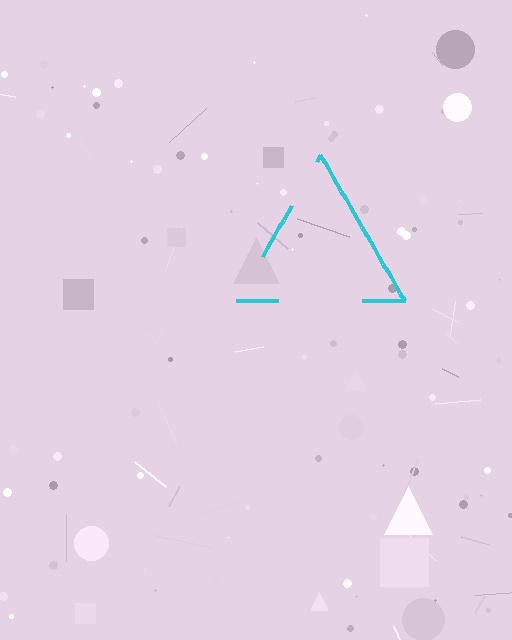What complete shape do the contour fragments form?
The contour fragments form a triangle.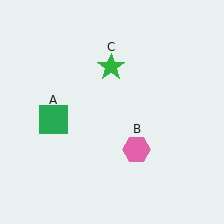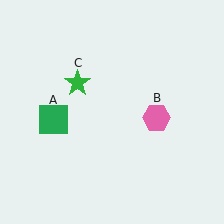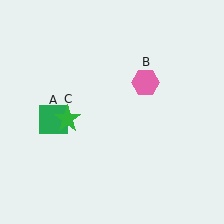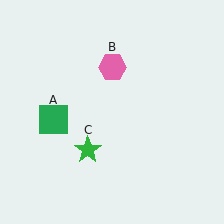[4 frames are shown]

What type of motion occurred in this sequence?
The pink hexagon (object B), green star (object C) rotated counterclockwise around the center of the scene.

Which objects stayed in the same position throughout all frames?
Green square (object A) remained stationary.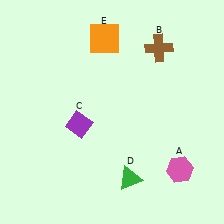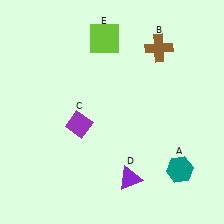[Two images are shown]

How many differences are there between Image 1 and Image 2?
There are 3 differences between the two images.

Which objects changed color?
A changed from pink to teal. D changed from green to purple. E changed from orange to lime.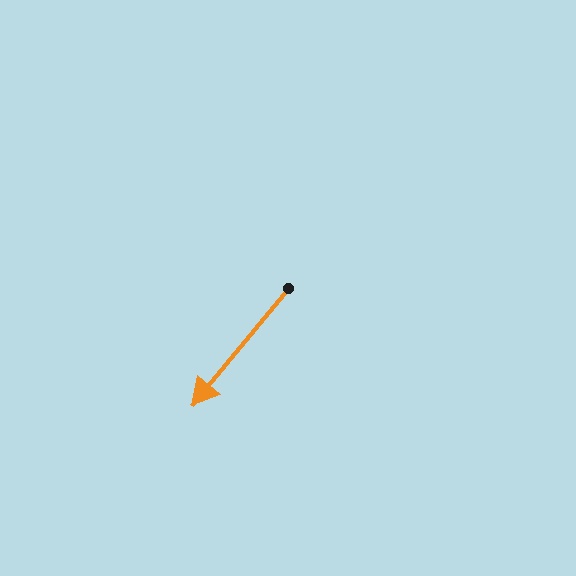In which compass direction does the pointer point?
Southwest.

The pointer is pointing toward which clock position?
Roughly 7 o'clock.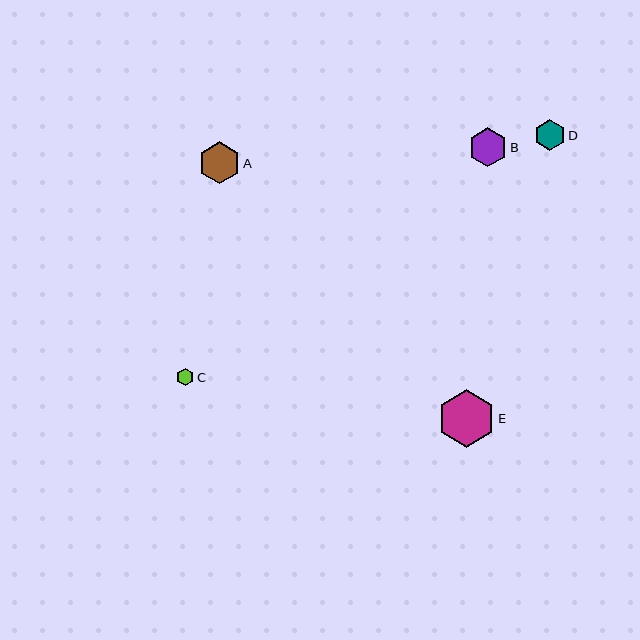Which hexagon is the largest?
Hexagon E is the largest with a size of approximately 58 pixels.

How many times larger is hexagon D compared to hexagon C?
Hexagon D is approximately 1.8 times the size of hexagon C.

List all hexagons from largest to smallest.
From largest to smallest: E, A, B, D, C.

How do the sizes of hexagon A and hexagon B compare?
Hexagon A and hexagon B are approximately the same size.